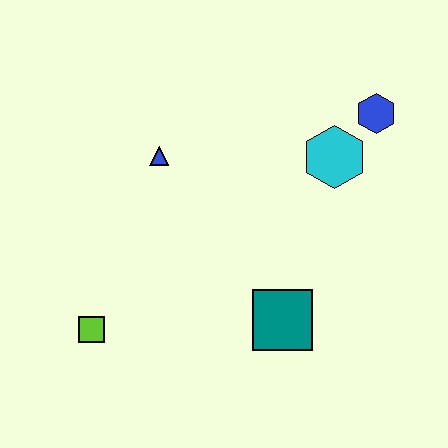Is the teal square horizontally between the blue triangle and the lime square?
No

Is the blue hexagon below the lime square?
No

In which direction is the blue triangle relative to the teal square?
The blue triangle is above the teal square.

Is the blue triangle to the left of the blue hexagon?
Yes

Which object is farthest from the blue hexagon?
The lime square is farthest from the blue hexagon.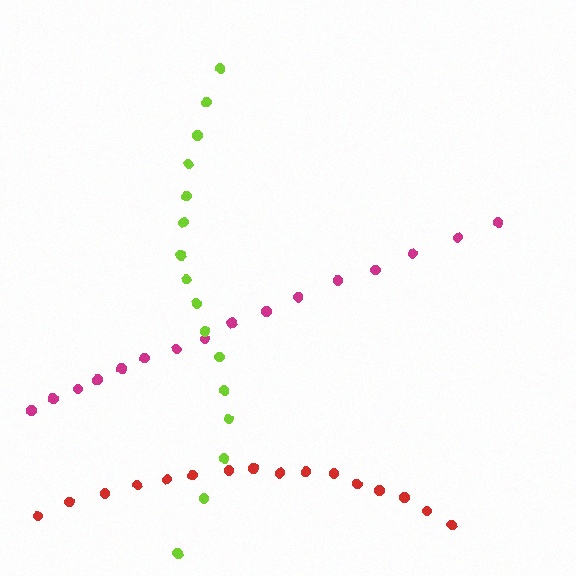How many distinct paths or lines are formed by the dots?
There are 3 distinct paths.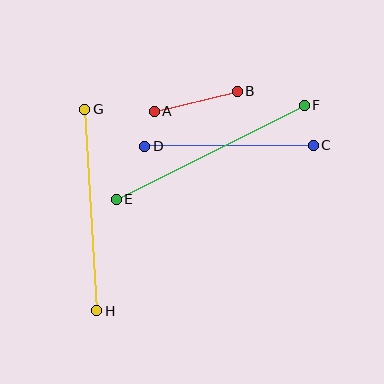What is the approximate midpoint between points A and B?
The midpoint is at approximately (196, 101) pixels.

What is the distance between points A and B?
The distance is approximately 85 pixels.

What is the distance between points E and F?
The distance is approximately 210 pixels.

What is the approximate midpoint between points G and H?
The midpoint is at approximately (91, 210) pixels.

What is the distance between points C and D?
The distance is approximately 168 pixels.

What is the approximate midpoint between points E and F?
The midpoint is at approximately (210, 152) pixels.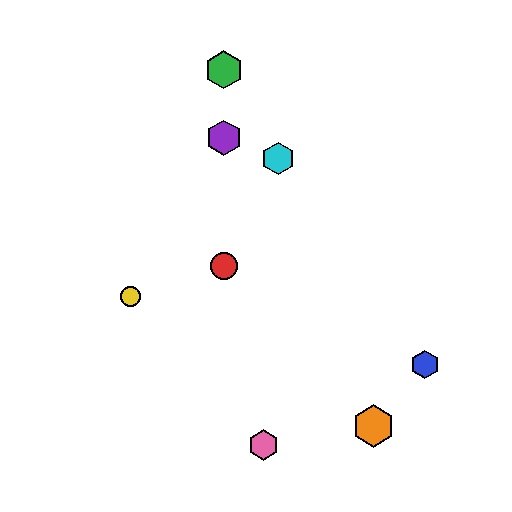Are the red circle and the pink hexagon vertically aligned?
No, the red circle is at x≈224 and the pink hexagon is at x≈263.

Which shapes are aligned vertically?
The red circle, the green hexagon, the purple hexagon are aligned vertically.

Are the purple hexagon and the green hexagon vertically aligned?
Yes, both are at x≈224.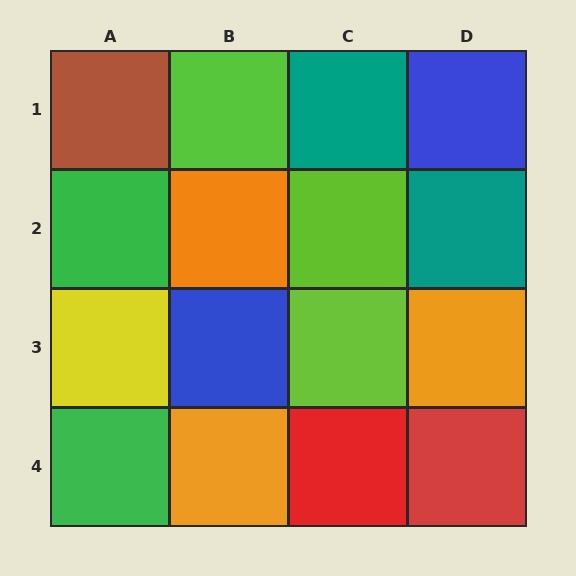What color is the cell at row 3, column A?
Yellow.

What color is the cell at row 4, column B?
Orange.